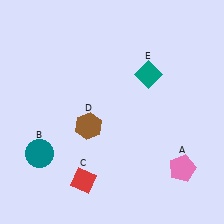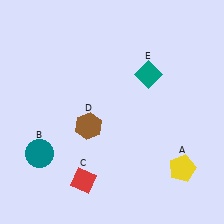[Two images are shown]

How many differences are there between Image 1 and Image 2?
There is 1 difference between the two images.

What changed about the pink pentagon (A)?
In Image 1, A is pink. In Image 2, it changed to yellow.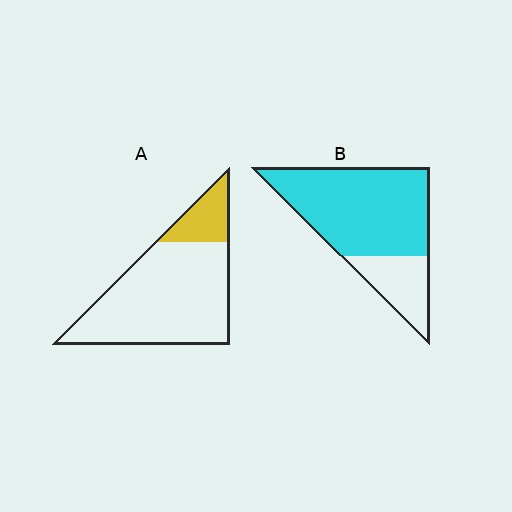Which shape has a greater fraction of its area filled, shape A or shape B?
Shape B.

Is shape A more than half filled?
No.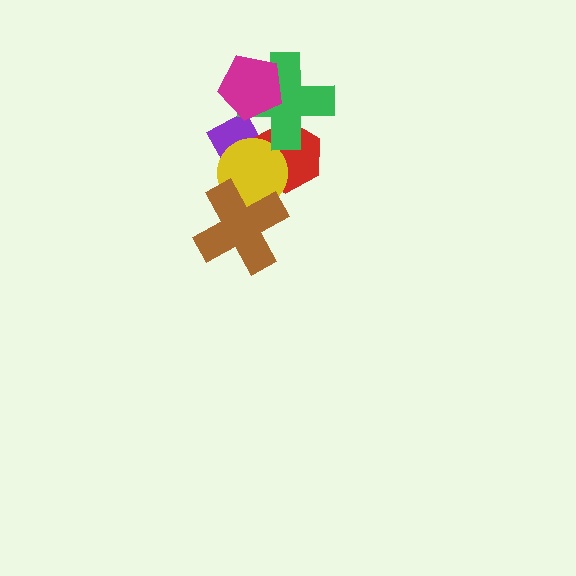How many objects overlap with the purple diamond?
4 objects overlap with the purple diamond.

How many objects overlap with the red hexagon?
3 objects overlap with the red hexagon.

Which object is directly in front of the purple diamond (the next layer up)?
The red hexagon is directly in front of the purple diamond.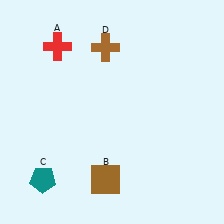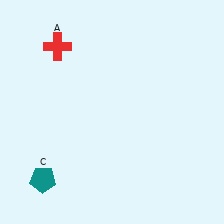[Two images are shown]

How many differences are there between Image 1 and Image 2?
There are 2 differences between the two images.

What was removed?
The brown cross (D), the brown square (B) were removed in Image 2.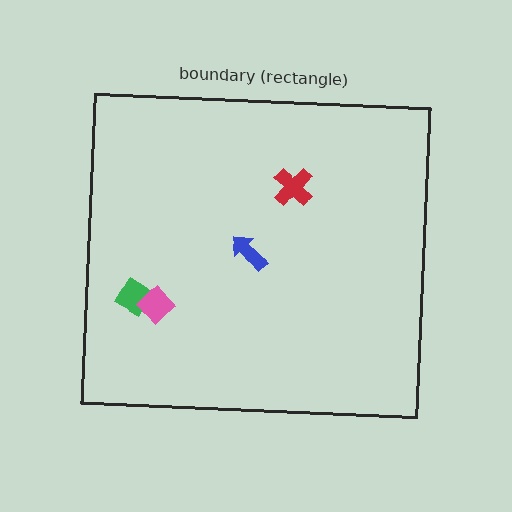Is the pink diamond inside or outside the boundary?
Inside.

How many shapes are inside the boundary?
4 inside, 0 outside.